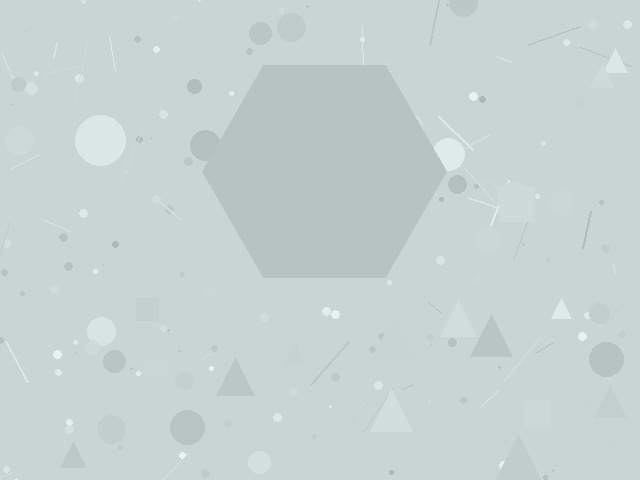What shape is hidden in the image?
A hexagon is hidden in the image.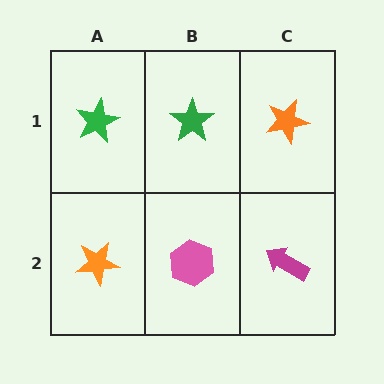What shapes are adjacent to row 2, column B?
A green star (row 1, column B), an orange star (row 2, column A), a magenta arrow (row 2, column C).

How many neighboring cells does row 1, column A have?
2.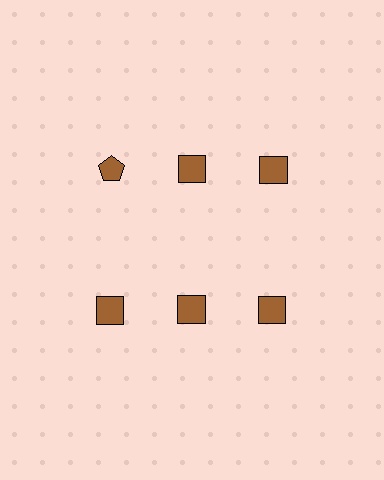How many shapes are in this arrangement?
There are 6 shapes arranged in a grid pattern.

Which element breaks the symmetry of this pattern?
The brown pentagon in the top row, leftmost column breaks the symmetry. All other shapes are brown squares.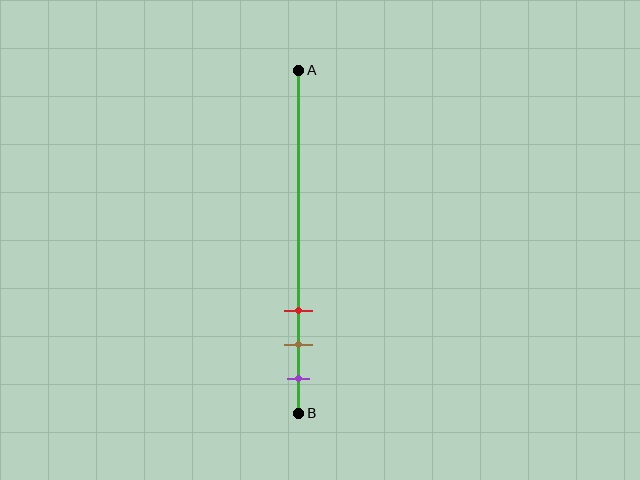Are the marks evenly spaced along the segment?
Yes, the marks are approximately evenly spaced.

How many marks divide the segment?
There are 3 marks dividing the segment.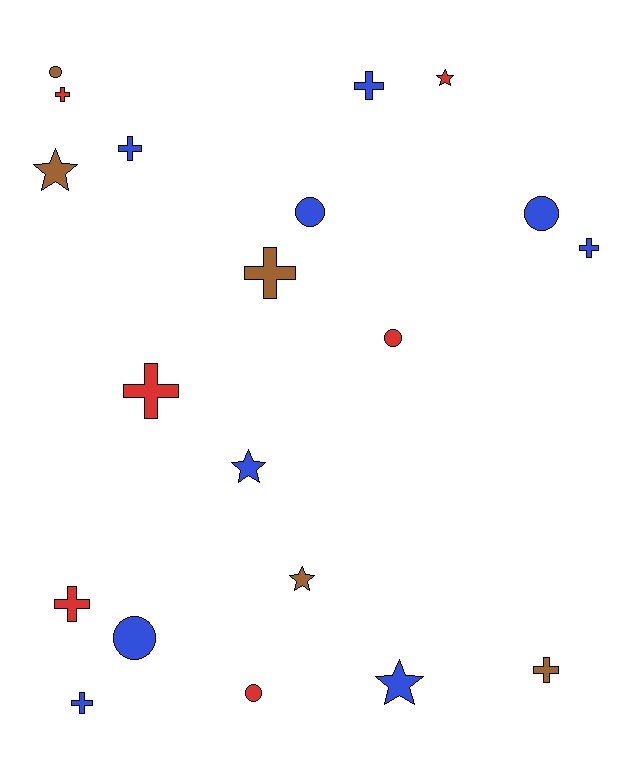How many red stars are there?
There is 1 red star.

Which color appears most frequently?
Blue, with 9 objects.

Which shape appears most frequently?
Cross, with 9 objects.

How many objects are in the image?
There are 20 objects.